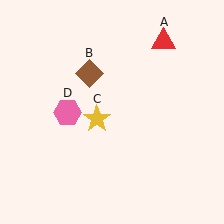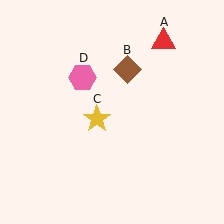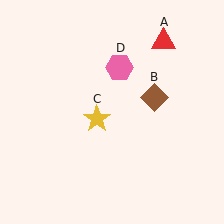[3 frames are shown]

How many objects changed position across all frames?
2 objects changed position: brown diamond (object B), pink hexagon (object D).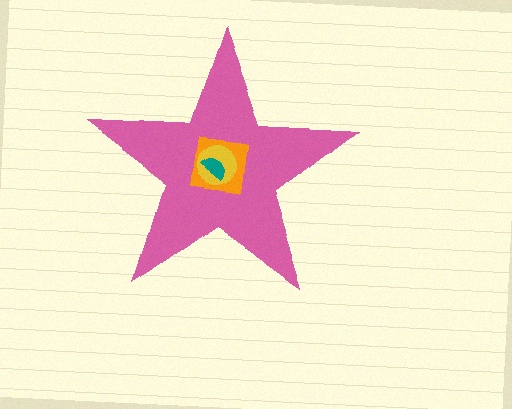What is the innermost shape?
The teal semicircle.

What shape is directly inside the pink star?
The orange square.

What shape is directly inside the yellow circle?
The teal semicircle.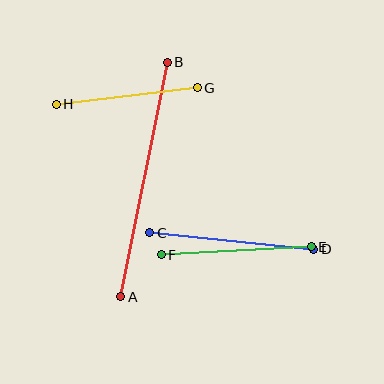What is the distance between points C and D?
The distance is approximately 165 pixels.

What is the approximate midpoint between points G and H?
The midpoint is at approximately (127, 96) pixels.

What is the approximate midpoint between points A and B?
The midpoint is at approximately (144, 179) pixels.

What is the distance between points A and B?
The distance is approximately 239 pixels.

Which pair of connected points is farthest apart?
Points A and B are farthest apart.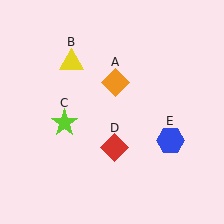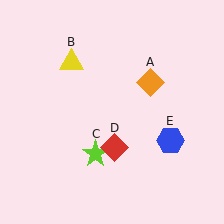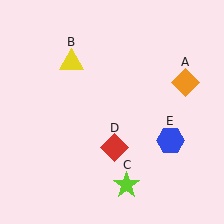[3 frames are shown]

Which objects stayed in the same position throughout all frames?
Yellow triangle (object B) and red diamond (object D) and blue hexagon (object E) remained stationary.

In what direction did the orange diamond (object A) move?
The orange diamond (object A) moved right.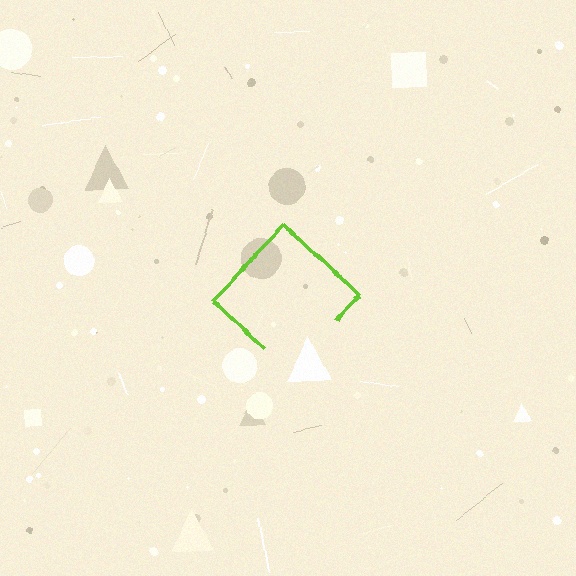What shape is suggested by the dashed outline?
The dashed outline suggests a diamond.